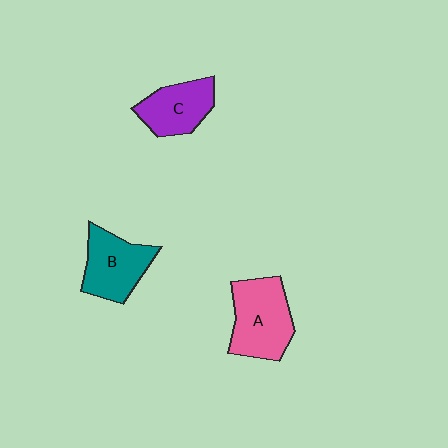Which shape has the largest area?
Shape A (pink).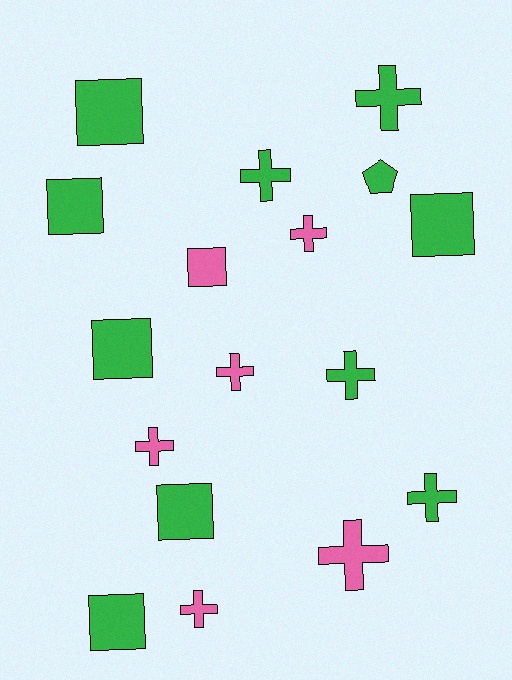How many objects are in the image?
There are 17 objects.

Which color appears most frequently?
Green, with 11 objects.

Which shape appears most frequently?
Cross, with 9 objects.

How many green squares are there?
There are 6 green squares.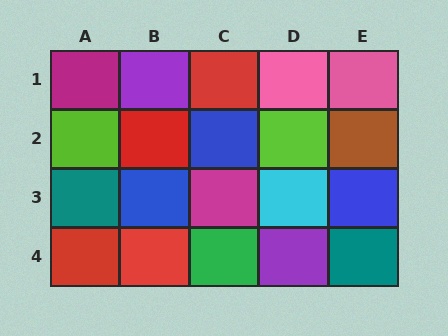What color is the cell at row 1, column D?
Pink.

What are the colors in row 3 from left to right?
Teal, blue, magenta, cyan, blue.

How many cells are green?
1 cell is green.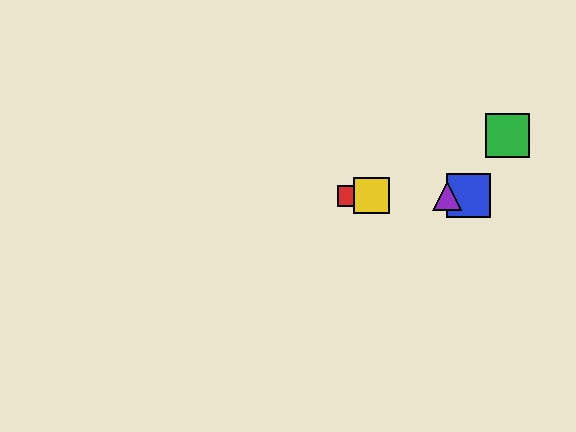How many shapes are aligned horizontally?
4 shapes (the red square, the blue square, the yellow square, the purple triangle) are aligned horizontally.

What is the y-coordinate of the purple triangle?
The purple triangle is at y≈196.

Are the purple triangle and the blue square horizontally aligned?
Yes, both are at y≈196.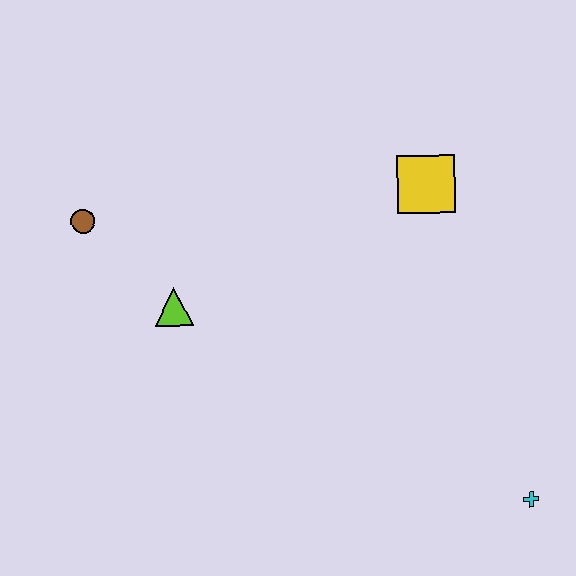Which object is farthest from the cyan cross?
The brown circle is farthest from the cyan cross.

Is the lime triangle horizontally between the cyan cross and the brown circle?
Yes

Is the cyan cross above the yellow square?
No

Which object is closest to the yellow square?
The lime triangle is closest to the yellow square.